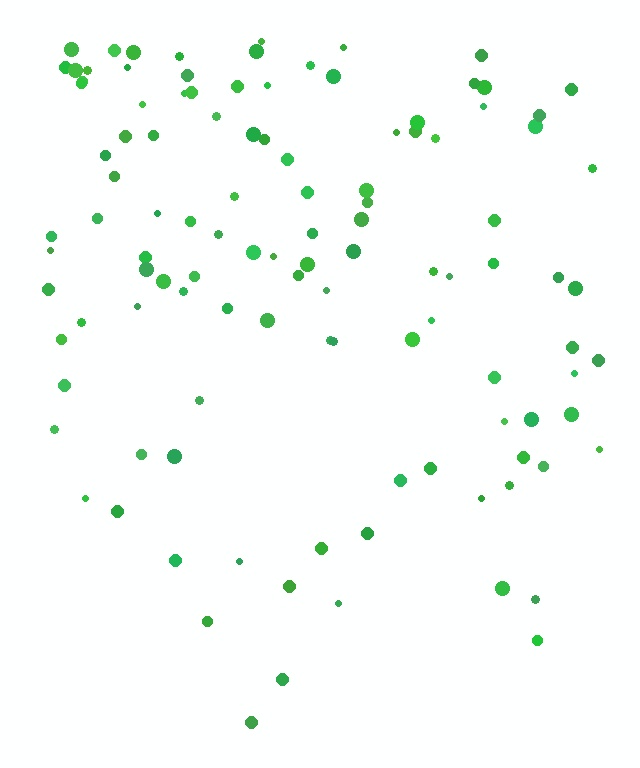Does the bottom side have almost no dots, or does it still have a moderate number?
Still a moderate number, just noticeably fewer than the top.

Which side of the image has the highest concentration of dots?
The top.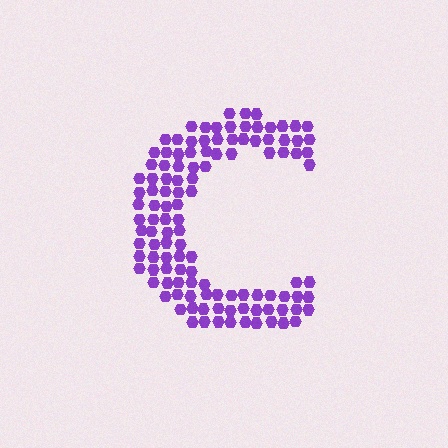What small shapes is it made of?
It is made of small hexagons.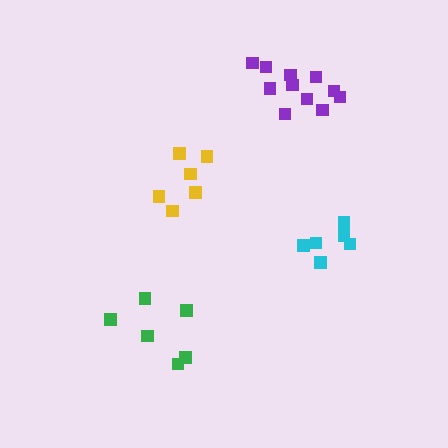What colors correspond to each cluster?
The clusters are colored: yellow, green, purple, cyan.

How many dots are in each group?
Group 1: 6 dots, Group 2: 6 dots, Group 3: 11 dots, Group 4: 6 dots (29 total).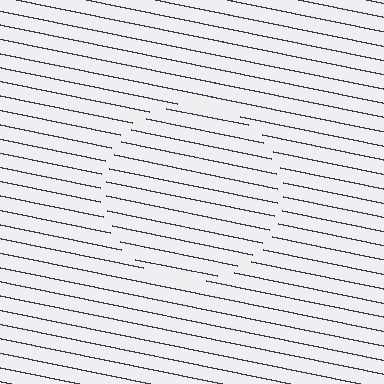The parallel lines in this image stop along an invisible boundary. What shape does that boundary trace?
An illusory circle. The interior of the shape contains the same grating, shifted by half a period — the contour is defined by the phase discontinuity where line-ends from the inner and outer gratings abut.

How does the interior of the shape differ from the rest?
The interior of the shape contains the same grating, shifted by half a period — the contour is defined by the phase discontinuity where line-ends from the inner and outer gratings abut.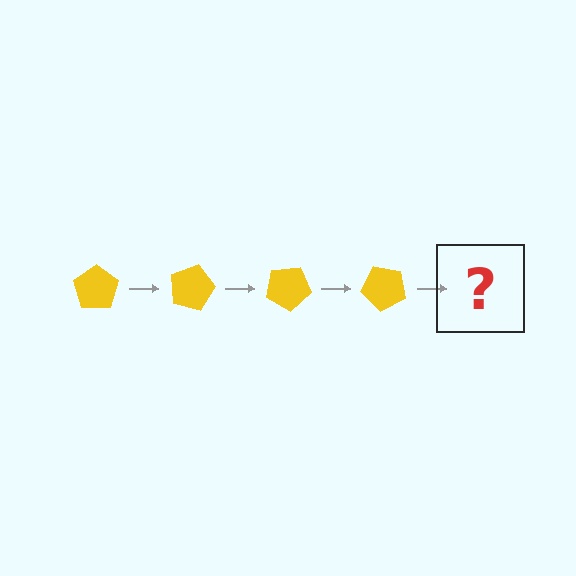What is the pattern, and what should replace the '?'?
The pattern is that the pentagon rotates 15 degrees each step. The '?' should be a yellow pentagon rotated 60 degrees.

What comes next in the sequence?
The next element should be a yellow pentagon rotated 60 degrees.